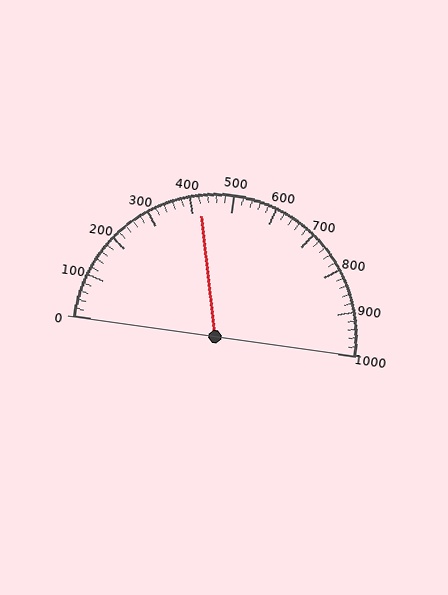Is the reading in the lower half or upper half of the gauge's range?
The reading is in the lower half of the range (0 to 1000).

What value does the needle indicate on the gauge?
The needle indicates approximately 420.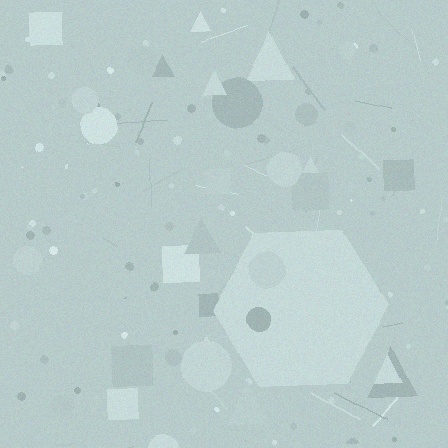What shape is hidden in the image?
A hexagon is hidden in the image.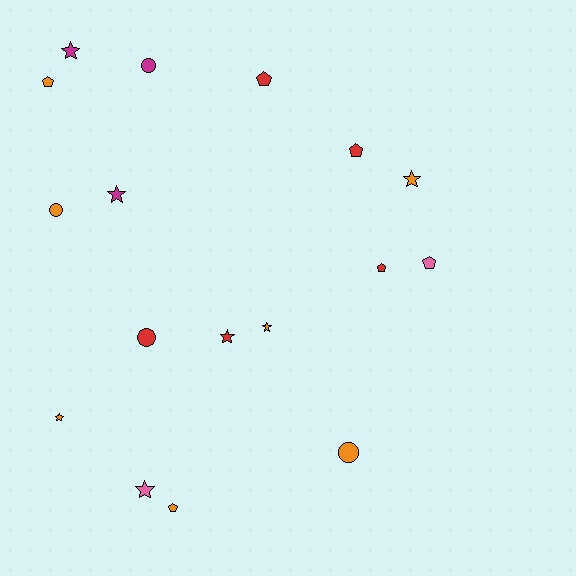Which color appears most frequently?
Orange, with 7 objects.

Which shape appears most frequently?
Star, with 7 objects.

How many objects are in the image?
There are 17 objects.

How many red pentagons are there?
There are 3 red pentagons.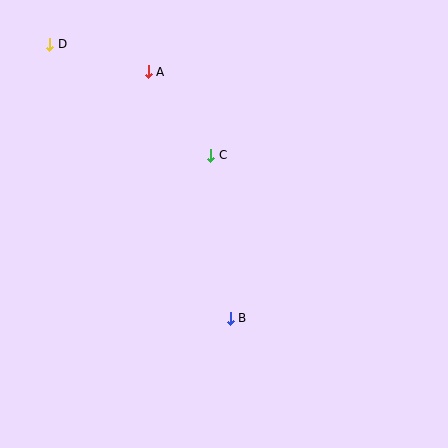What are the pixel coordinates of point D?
Point D is at (50, 44).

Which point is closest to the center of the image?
Point C at (211, 155) is closest to the center.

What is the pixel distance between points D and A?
The distance between D and A is 102 pixels.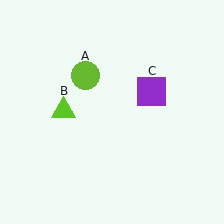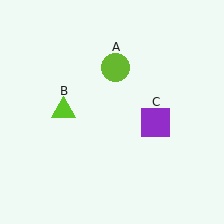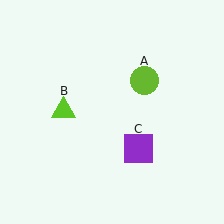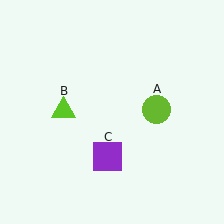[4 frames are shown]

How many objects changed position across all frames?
2 objects changed position: lime circle (object A), purple square (object C).